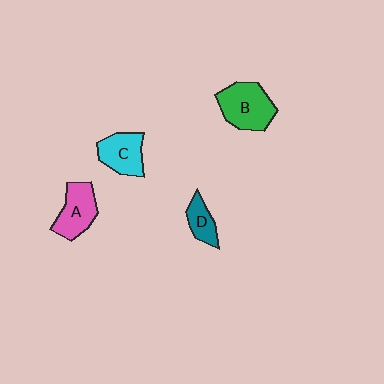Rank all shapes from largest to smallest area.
From largest to smallest: B (green), A (pink), C (cyan), D (teal).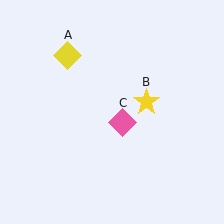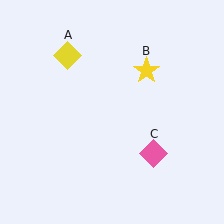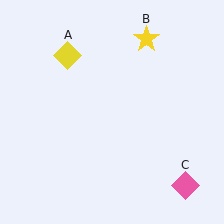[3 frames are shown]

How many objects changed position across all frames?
2 objects changed position: yellow star (object B), pink diamond (object C).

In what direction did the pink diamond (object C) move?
The pink diamond (object C) moved down and to the right.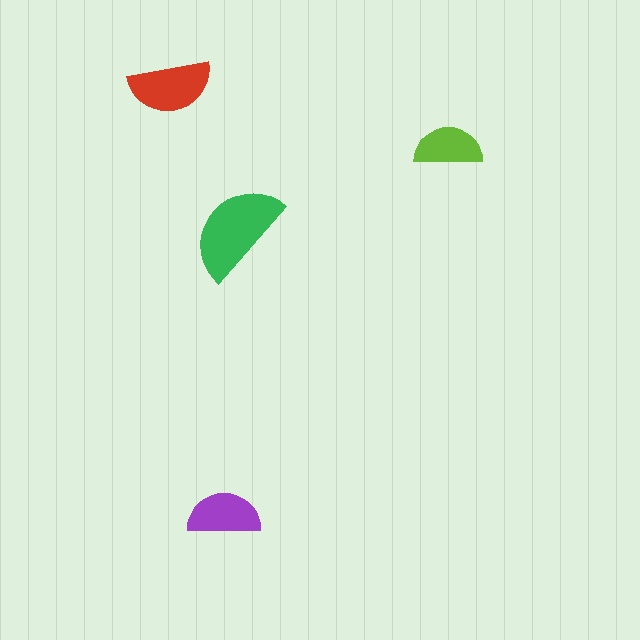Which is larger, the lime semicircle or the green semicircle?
The green one.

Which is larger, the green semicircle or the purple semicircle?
The green one.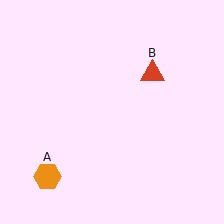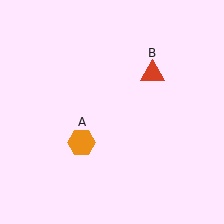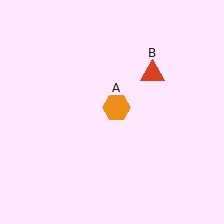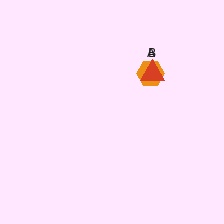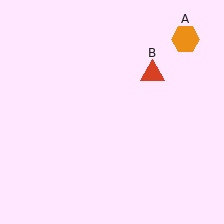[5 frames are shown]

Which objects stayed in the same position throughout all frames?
Red triangle (object B) remained stationary.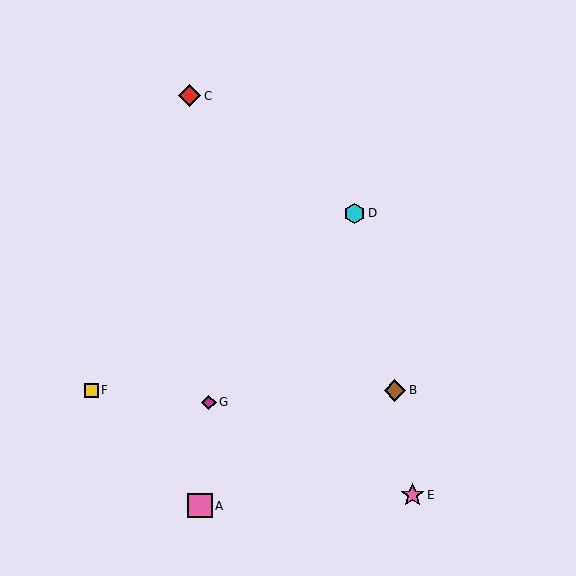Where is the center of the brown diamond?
The center of the brown diamond is at (395, 390).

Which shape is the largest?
The pink square (labeled A) is the largest.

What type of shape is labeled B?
Shape B is a brown diamond.